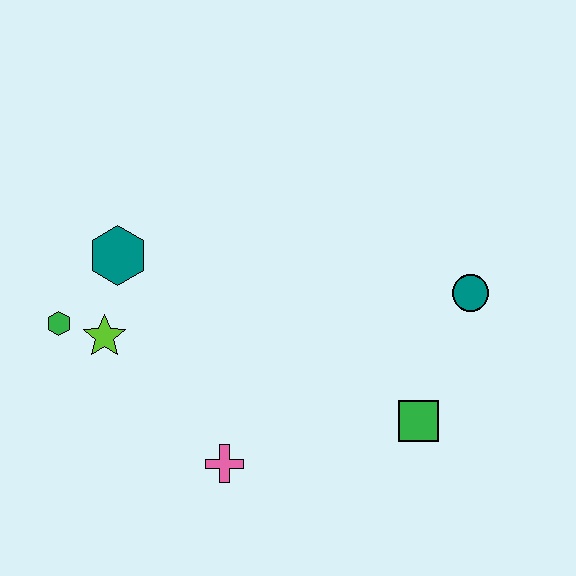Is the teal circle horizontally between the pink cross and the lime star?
No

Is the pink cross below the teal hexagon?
Yes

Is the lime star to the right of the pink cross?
No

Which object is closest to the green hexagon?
The lime star is closest to the green hexagon.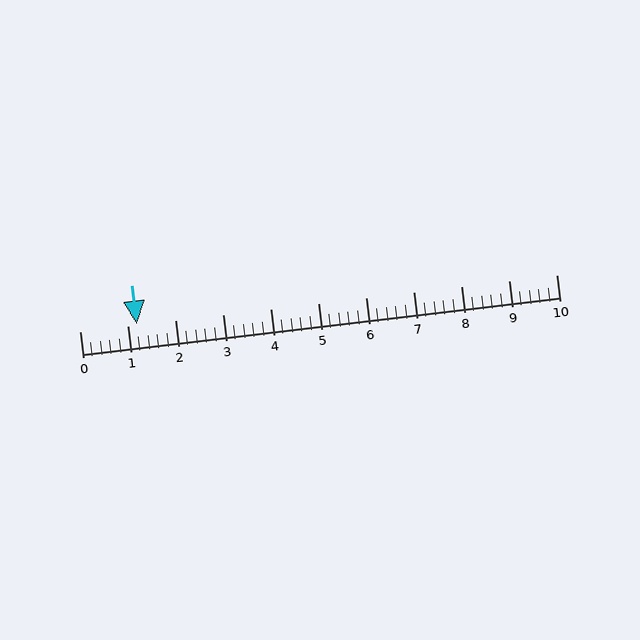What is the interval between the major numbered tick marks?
The major tick marks are spaced 1 units apart.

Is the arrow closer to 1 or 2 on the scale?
The arrow is closer to 1.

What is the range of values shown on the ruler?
The ruler shows values from 0 to 10.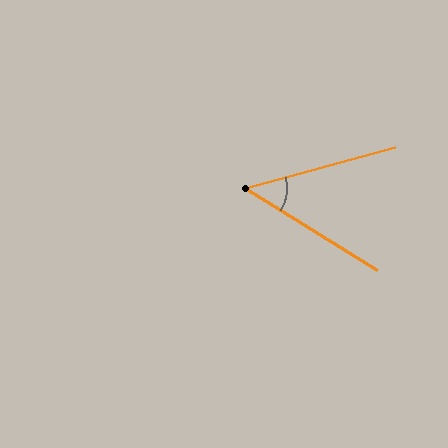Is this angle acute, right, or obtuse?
It is acute.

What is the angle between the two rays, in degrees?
Approximately 47 degrees.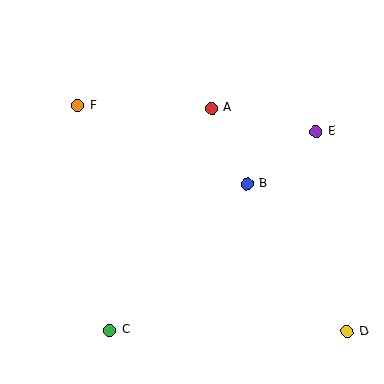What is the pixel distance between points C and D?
The distance between C and D is 237 pixels.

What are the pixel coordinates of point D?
Point D is at (347, 332).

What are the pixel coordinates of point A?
Point A is at (212, 108).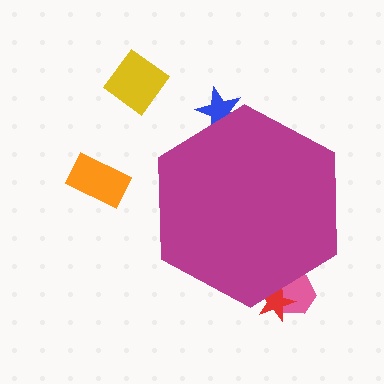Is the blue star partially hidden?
Yes, the blue star is partially hidden behind the magenta hexagon.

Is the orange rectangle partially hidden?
No, the orange rectangle is fully visible.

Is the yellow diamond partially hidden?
No, the yellow diamond is fully visible.